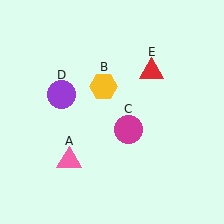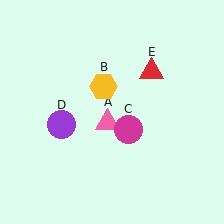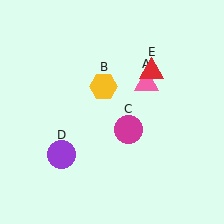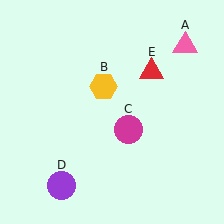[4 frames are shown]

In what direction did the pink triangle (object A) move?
The pink triangle (object A) moved up and to the right.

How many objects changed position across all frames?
2 objects changed position: pink triangle (object A), purple circle (object D).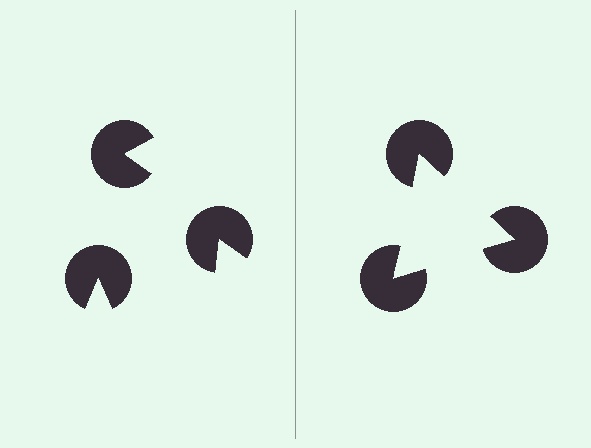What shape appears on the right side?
An illusory triangle.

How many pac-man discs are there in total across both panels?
6 — 3 on each side.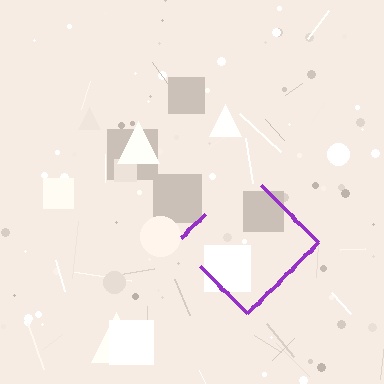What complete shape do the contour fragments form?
The contour fragments form a diamond.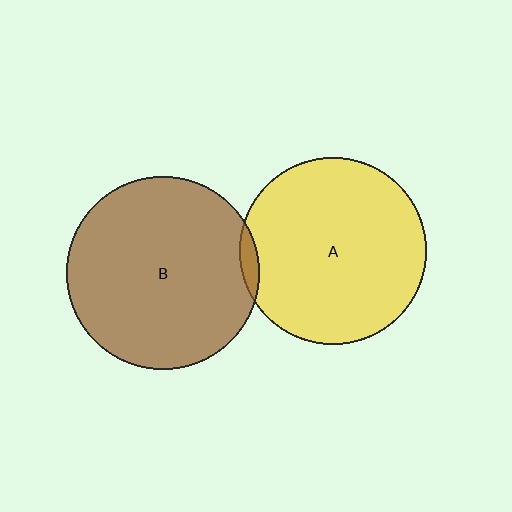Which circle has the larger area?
Circle B (brown).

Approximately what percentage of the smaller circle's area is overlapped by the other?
Approximately 5%.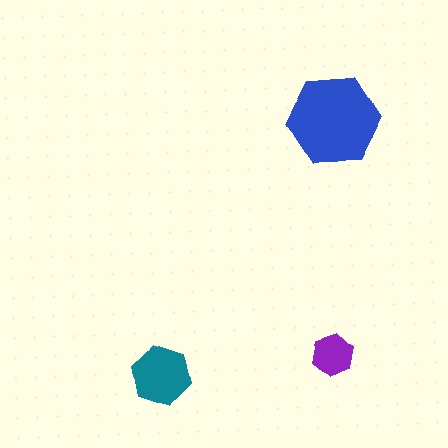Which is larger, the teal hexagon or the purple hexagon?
The teal one.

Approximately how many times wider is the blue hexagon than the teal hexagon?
About 1.5 times wider.